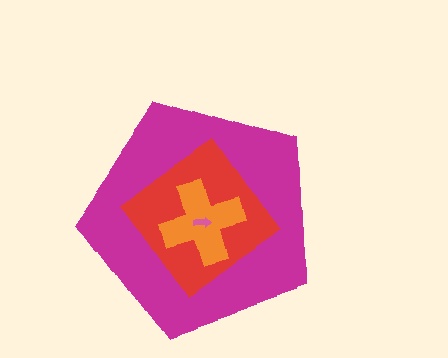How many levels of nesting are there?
4.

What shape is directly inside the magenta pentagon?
The red diamond.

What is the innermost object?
The pink arrow.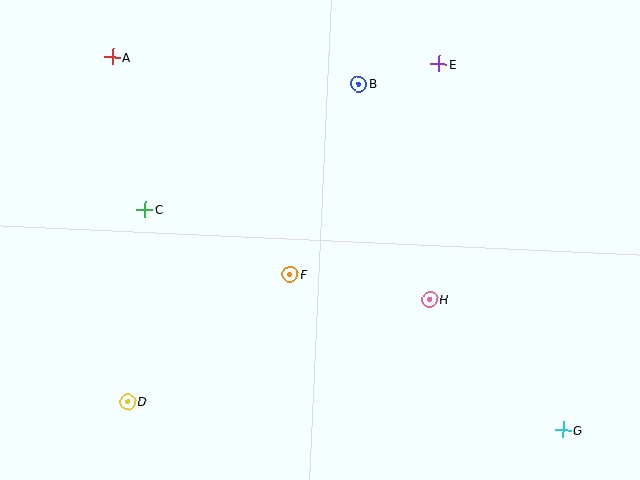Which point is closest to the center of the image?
Point F at (290, 274) is closest to the center.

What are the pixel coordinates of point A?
Point A is at (112, 57).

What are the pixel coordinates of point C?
Point C is at (145, 209).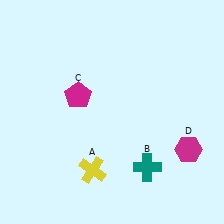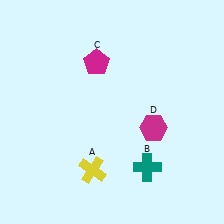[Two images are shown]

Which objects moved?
The objects that moved are: the magenta pentagon (C), the magenta hexagon (D).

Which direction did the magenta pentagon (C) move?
The magenta pentagon (C) moved up.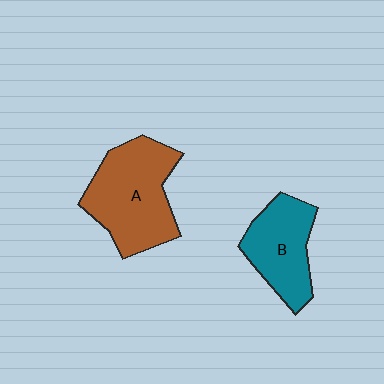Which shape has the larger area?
Shape A (brown).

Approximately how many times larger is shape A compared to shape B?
Approximately 1.4 times.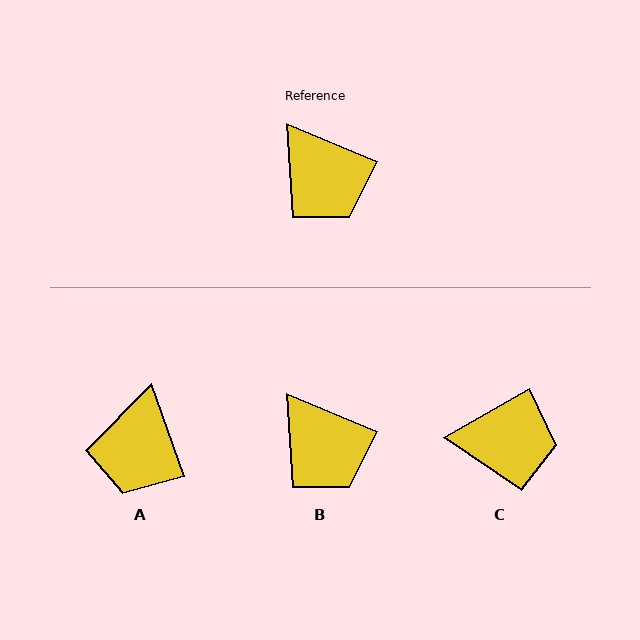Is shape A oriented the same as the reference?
No, it is off by about 48 degrees.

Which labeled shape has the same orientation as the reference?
B.